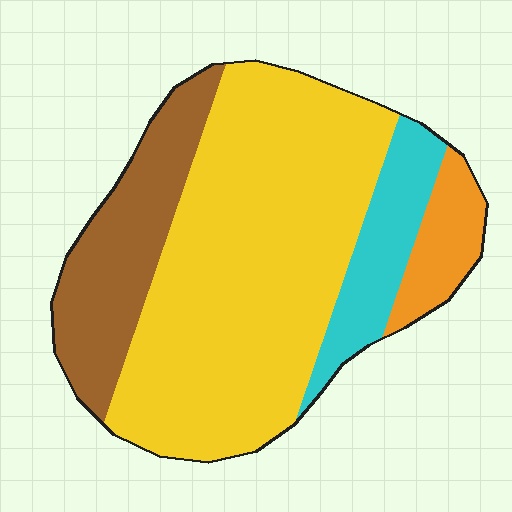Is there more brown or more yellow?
Yellow.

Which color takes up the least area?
Orange, at roughly 10%.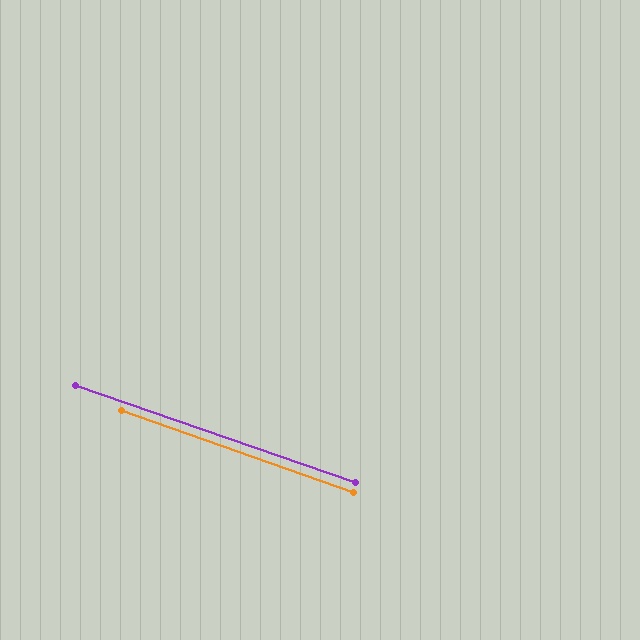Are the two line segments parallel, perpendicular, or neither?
Parallel — their directions differ by only 0.4°.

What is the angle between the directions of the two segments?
Approximately 0 degrees.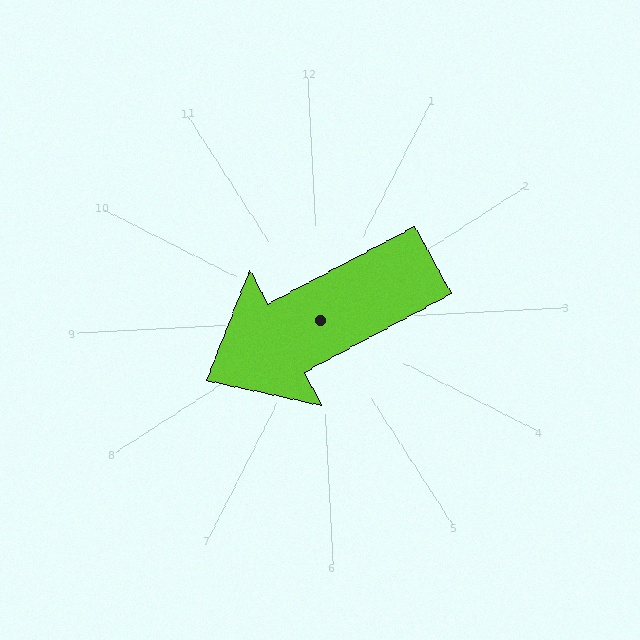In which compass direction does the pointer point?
Southwest.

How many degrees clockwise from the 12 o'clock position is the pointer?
Approximately 245 degrees.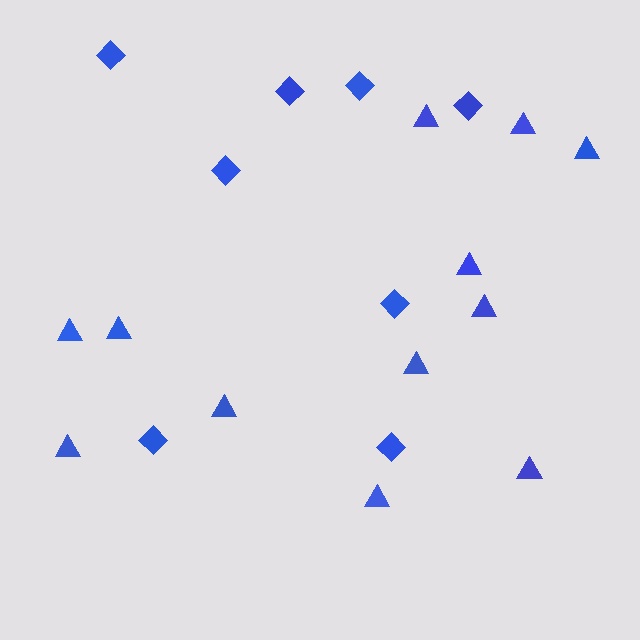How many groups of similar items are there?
There are 2 groups: one group of triangles (12) and one group of diamonds (8).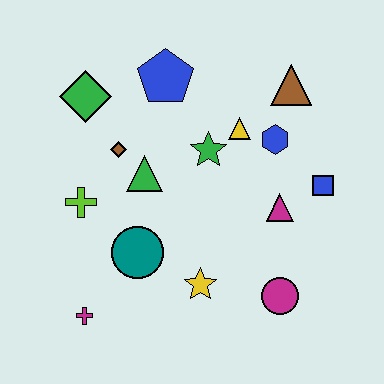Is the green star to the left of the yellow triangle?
Yes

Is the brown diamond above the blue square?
Yes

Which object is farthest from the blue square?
The magenta cross is farthest from the blue square.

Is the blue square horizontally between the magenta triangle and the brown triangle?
No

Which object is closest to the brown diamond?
The green triangle is closest to the brown diamond.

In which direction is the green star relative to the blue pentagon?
The green star is below the blue pentagon.